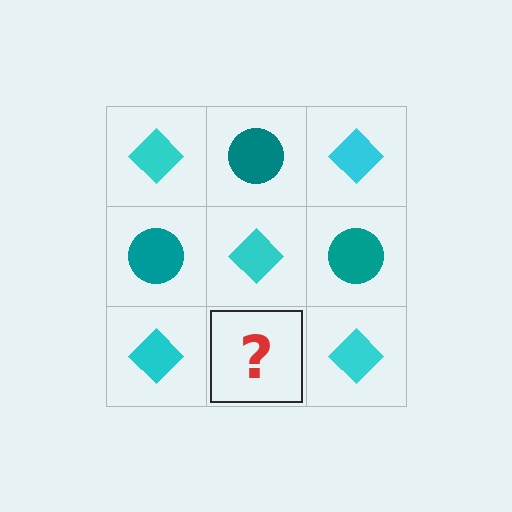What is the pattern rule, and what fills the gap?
The rule is that it alternates cyan diamond and teal circle in a checkerboard pattern. The gap should be filled with a teal circle.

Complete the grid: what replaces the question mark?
The question mark should be replaced with a teal circle.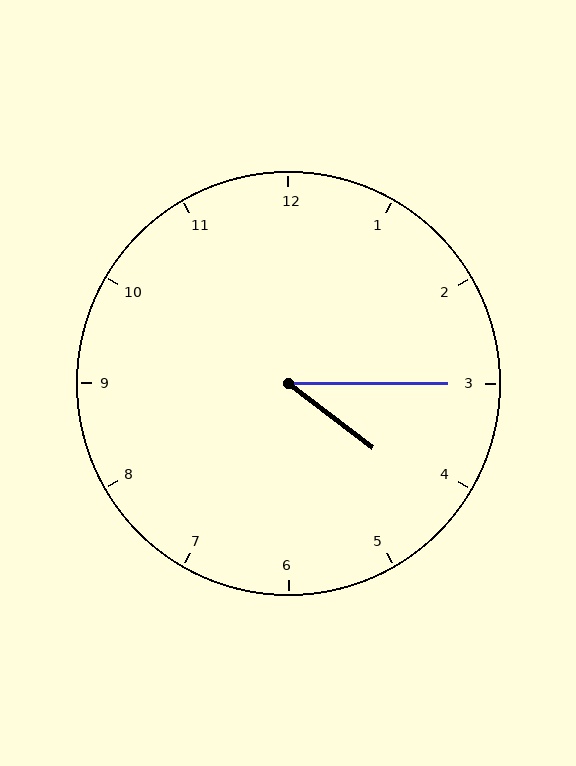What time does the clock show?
4:15.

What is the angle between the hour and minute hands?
Approximately 38 degrees.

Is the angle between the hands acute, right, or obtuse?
It is acute.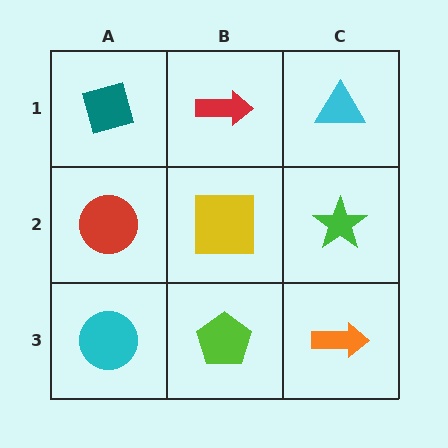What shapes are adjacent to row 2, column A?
A teal diamond (row 1, column A), a cyan circle (row 3, column A), a yellow square (row 2, column B).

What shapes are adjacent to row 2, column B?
A red arrow (row 1, column B), a lime pentagon (row 3, column B), a red circle (row 2, column A), a green star (row 2, column C).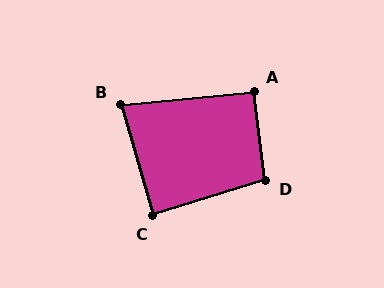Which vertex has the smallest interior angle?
B, at approximately 79 degrees.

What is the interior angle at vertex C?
Approximately 89 degrees (approximately right).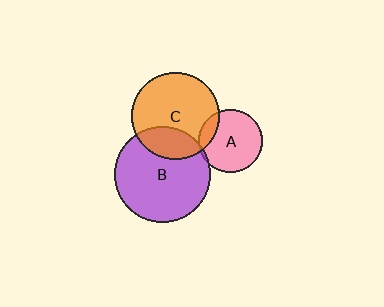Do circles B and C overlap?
Yes.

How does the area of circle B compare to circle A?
Approximately 2.3 times.